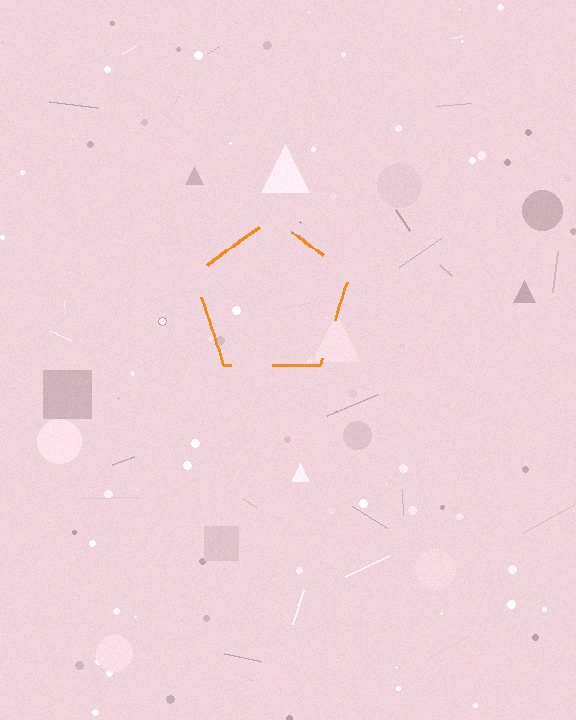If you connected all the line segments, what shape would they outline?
They would outline a pentagon.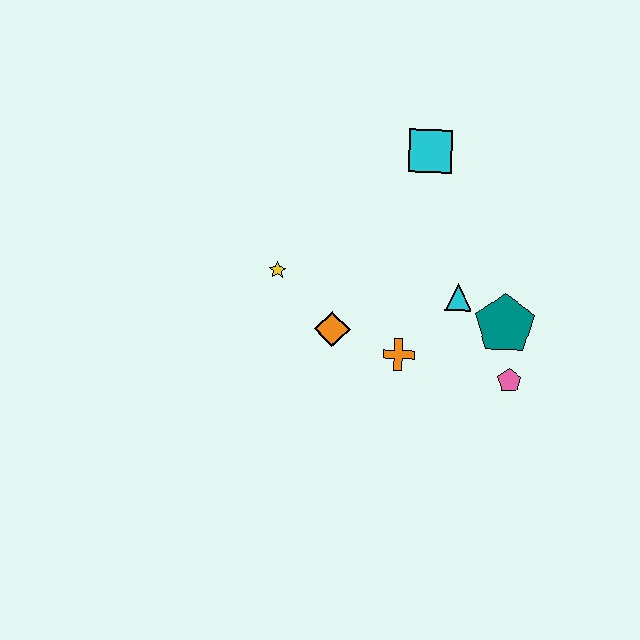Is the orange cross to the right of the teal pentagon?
No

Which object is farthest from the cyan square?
The pink pentagon is farthest from the cyan square.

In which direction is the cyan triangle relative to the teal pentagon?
The cyan triangle is to the left of the teal pentagon.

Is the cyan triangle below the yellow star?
Yes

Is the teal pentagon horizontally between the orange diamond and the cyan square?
No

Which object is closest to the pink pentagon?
The teal pentagon is closest to the pink pentagon.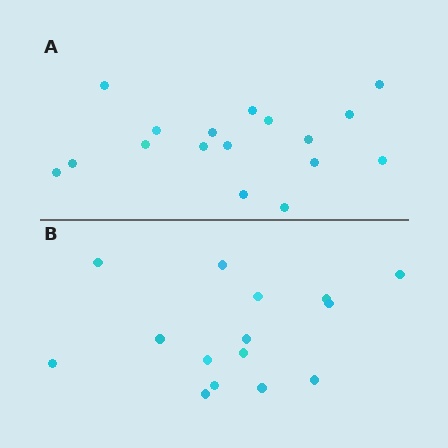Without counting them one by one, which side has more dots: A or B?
Region A (the top region) has more dots.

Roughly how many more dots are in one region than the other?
Region A has just a few more — roughly 2 or 3 more dots than region B.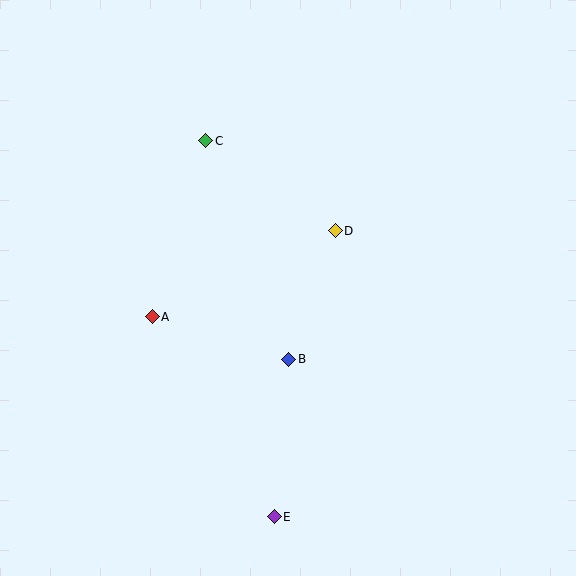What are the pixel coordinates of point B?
Point B is at (289, 360).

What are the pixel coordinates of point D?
Point D is at (335, 231).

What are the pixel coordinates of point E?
Point E is at (274, 517).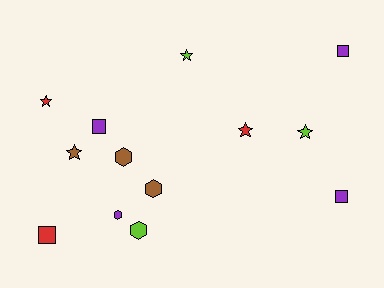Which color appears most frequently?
Purple, with 4 objects.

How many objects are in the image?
There are 13 objects.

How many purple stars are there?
There are no purple stars.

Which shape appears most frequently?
Star, with 5 objects.